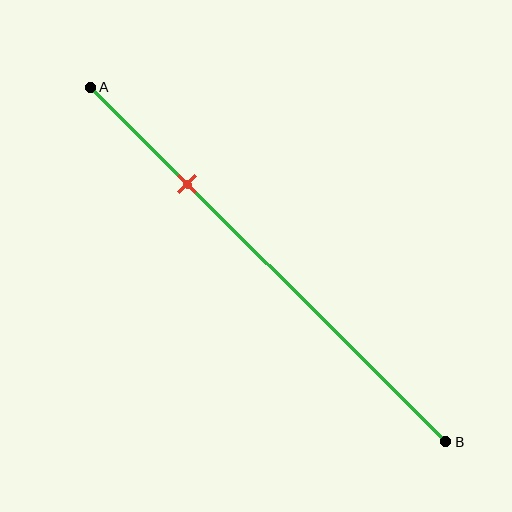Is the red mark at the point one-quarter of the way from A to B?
Yes, the mark is approximately at the one-quarter point.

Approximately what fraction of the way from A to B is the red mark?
The red mark is approximately 25% of the way from A to B.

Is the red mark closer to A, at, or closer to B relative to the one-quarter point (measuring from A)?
The red mark is approximately at the one-quarter point of segment AB.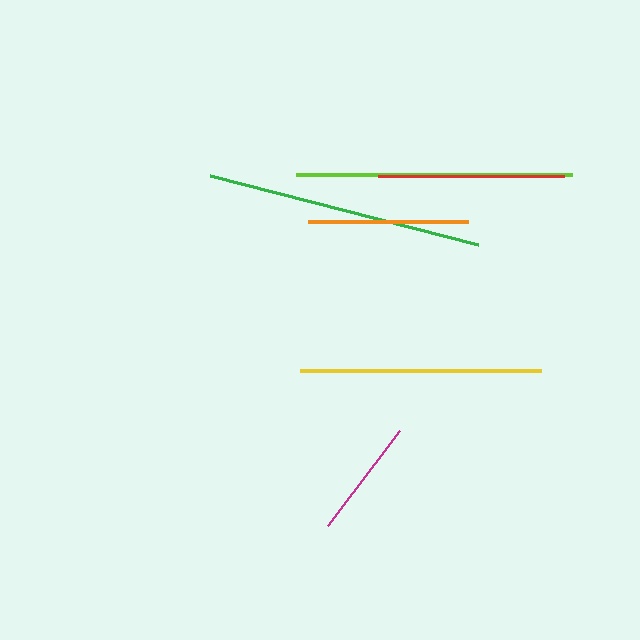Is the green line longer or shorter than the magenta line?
The green line is longer than the magenta line.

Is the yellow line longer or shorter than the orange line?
The yellow line is longer than the orange line.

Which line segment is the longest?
The green line is the longest at approximately 276 pixels.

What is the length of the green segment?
The green segment is approximately 276 pixels long.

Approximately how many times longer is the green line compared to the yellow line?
The green line is approximately 1.1 times the length of the yellow line.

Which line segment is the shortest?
The magenta line is the shortest at approximately 118 pixels.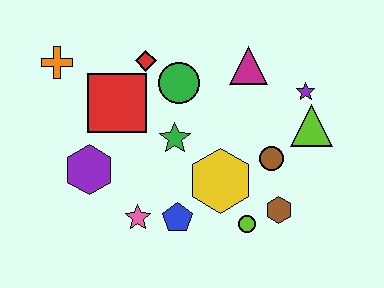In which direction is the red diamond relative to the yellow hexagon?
The red diamond is above the yellow hexagon.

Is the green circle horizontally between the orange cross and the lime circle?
Yes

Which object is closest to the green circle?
The red diamond is closest to the green circle.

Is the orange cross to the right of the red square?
No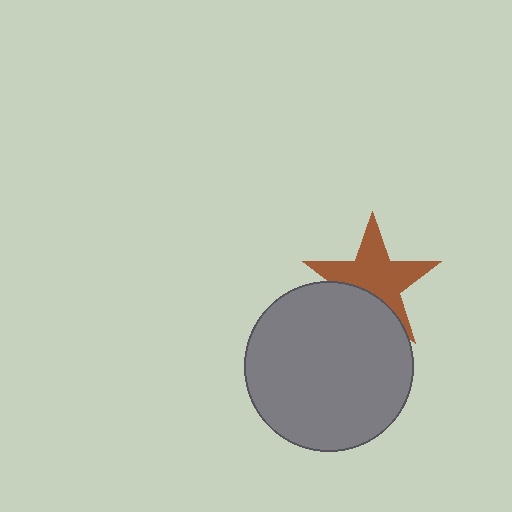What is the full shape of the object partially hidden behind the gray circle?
The partially hidden object is a brown star.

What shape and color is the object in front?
The object in front is a gray circle.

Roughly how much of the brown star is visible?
Most of it is visible (roughly 68%).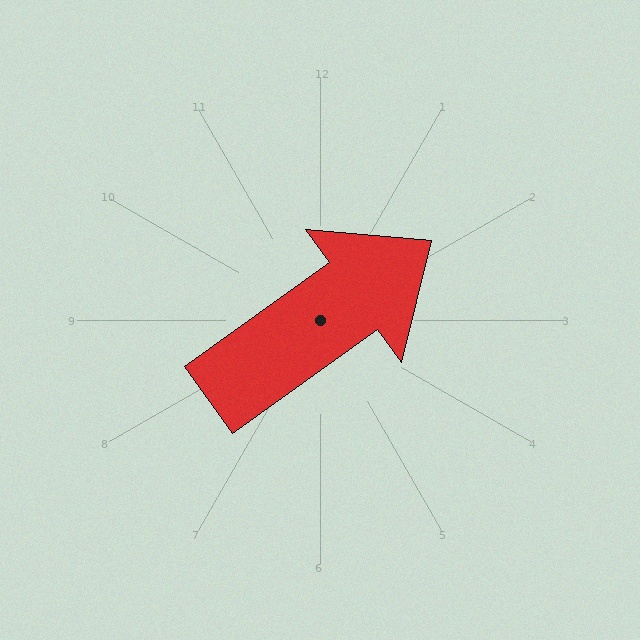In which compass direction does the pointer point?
Northeast.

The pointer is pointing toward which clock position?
Roughly 2 o'clock.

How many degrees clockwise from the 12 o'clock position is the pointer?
Approximately 54 degrees.